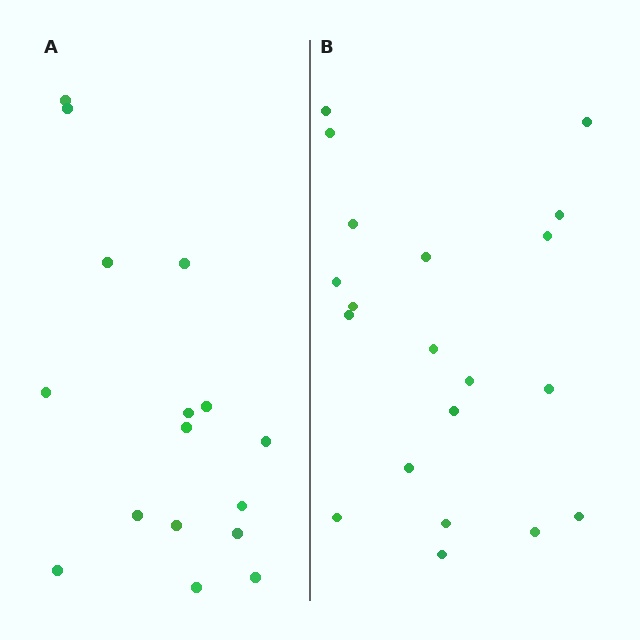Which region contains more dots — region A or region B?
Region B (the right region) has more dots.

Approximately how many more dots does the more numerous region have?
Region B has about 4 more dots than region A.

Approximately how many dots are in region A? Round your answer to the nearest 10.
About 20 dots. (The exact count is 16, which rounds to 20.)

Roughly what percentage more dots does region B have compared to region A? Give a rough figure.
About 25% more.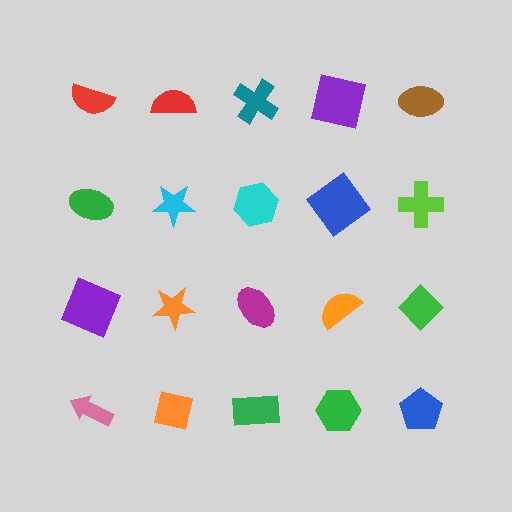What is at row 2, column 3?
A cyan hexagon.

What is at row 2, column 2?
A cyan star.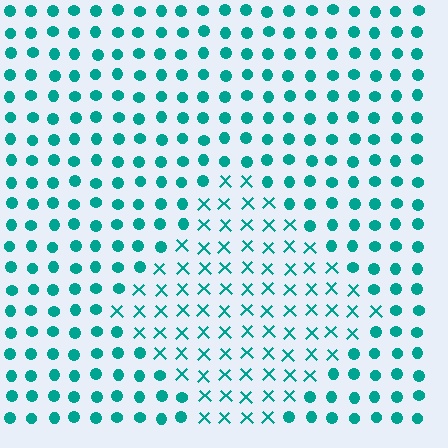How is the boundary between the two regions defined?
The boundary is defined by a change in element shape: X marks inside vs. circles outside. All elements share the same color and spacing.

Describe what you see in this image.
The image is filled with small teal elements arranged in a uniform grid. A diamond-shaped region contains X marks, while the surrounding area contains circles. The boundary is defined purely by the change in element shape.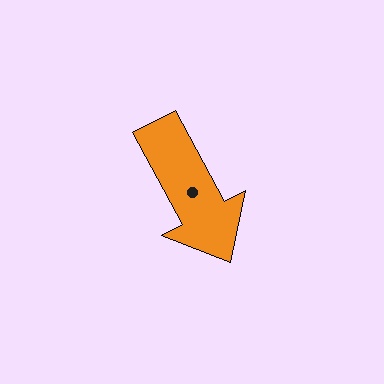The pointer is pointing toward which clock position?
Roughly 5 o'clock.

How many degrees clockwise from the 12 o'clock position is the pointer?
Approximately 152 degrees.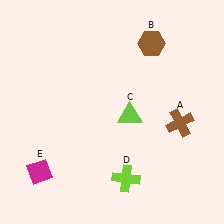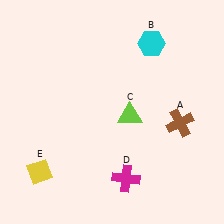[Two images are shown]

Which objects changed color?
B changed from brown to cyan. D changed from lime to magenta. E changed from magenta to yellow.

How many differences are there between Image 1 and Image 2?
There are 3 differences between the two images.